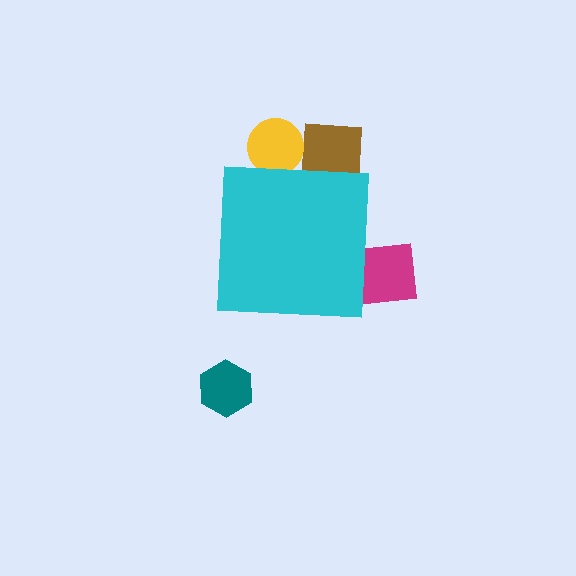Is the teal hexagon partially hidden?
No, the teal hexagon is fully visible.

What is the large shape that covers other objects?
A cyan square.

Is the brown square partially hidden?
Yes, the brown square is partially hidden behind the cyan square.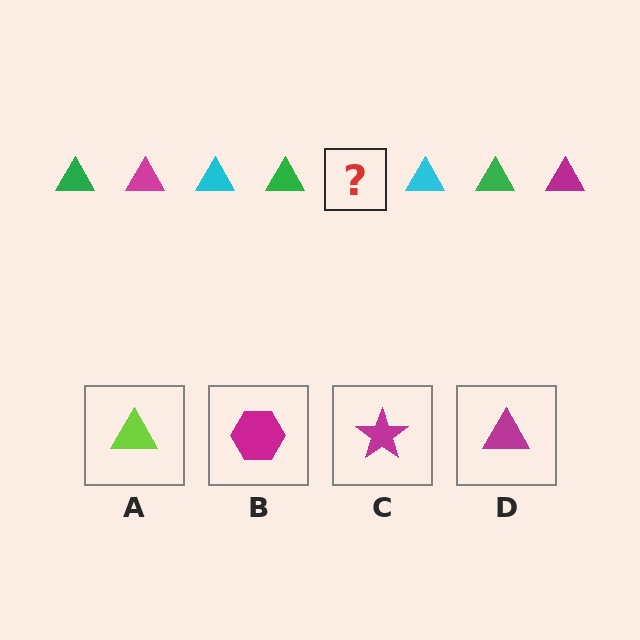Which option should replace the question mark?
Option D.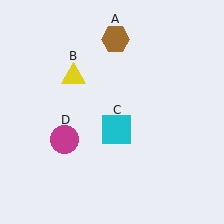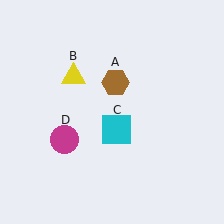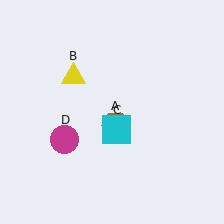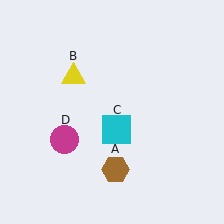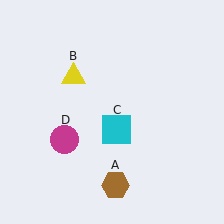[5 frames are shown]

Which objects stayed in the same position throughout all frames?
Yellow triangle (object B) and cyan square (object C) and magenta circle (object D) remained stationary.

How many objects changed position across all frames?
1 object changed position: brown hexagon (object A).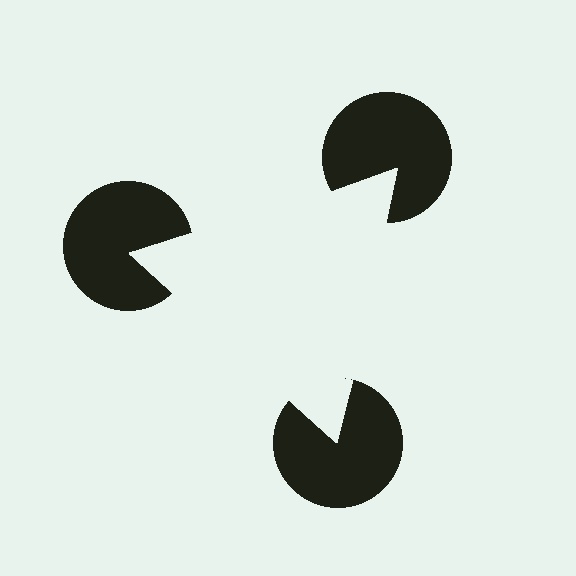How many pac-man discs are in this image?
There are 3 — one at each vertex of the illusory triangle.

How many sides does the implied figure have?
3 sides.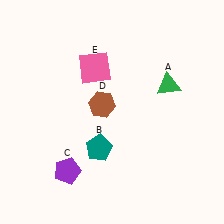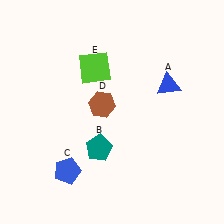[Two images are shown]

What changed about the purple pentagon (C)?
In Image 1, C is purple. In Image 2, it changed to blue.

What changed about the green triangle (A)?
In Image 1, A is green. In Image 2, it changed to blue.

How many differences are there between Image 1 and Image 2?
There are 3 differences between the two images.